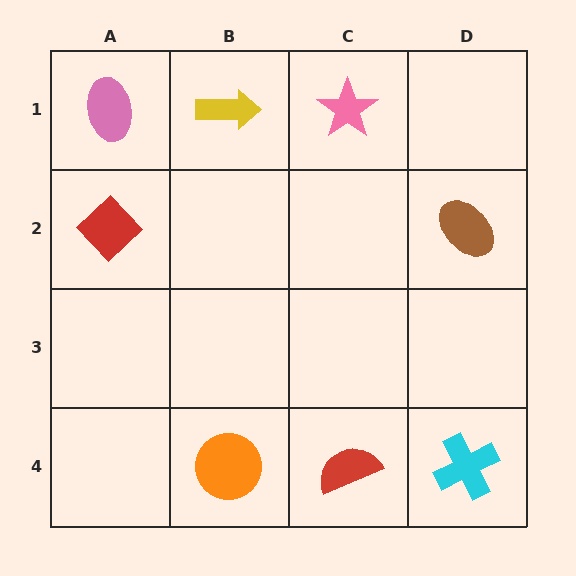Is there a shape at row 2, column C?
No, that cell is empty.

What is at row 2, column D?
A brown ellipse.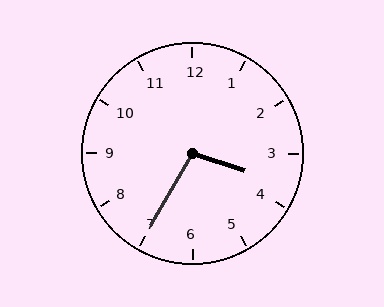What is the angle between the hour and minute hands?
Approximately 102 degrees.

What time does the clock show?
3:35.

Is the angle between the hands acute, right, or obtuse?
It is obtuse.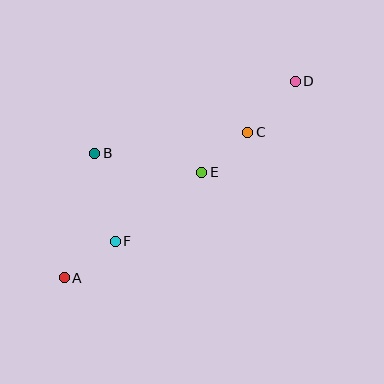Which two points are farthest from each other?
Points A and D are farthest from each other.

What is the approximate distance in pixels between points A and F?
The distance between A and F is approximately 63 pixels.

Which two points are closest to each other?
Points C and E are closest to each other.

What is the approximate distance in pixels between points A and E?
The distance between A and E is approximately 173 pixels.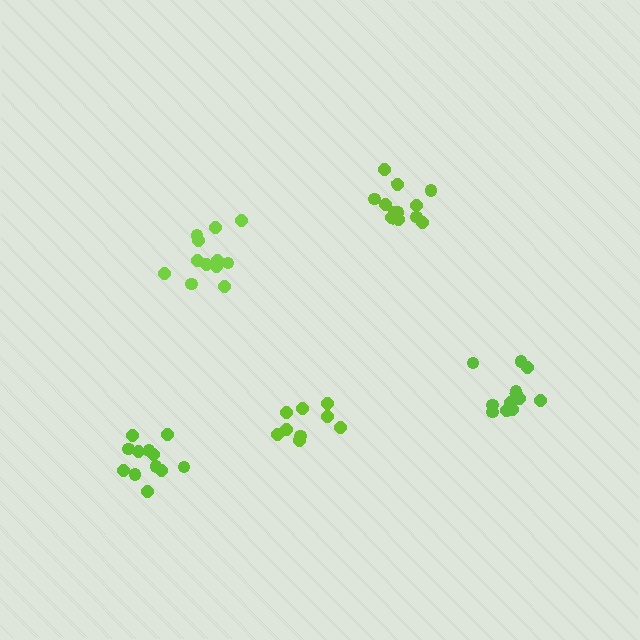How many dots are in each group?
Group 1: 9 dots, Group 2: 11 dots, Group 3: 12 dots, Group 4: 12 dots, Group 5: 12 dots (56 total).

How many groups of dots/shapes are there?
There are 5 groups.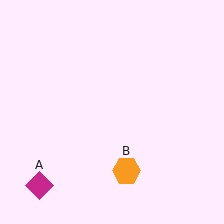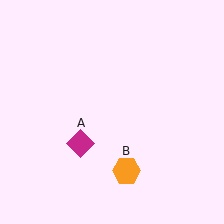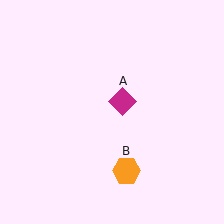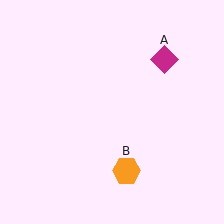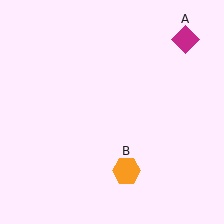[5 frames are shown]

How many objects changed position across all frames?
1 object changed position: magenta diamond (object A).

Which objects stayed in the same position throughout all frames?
Orange hexagon (object B) remained stationary.